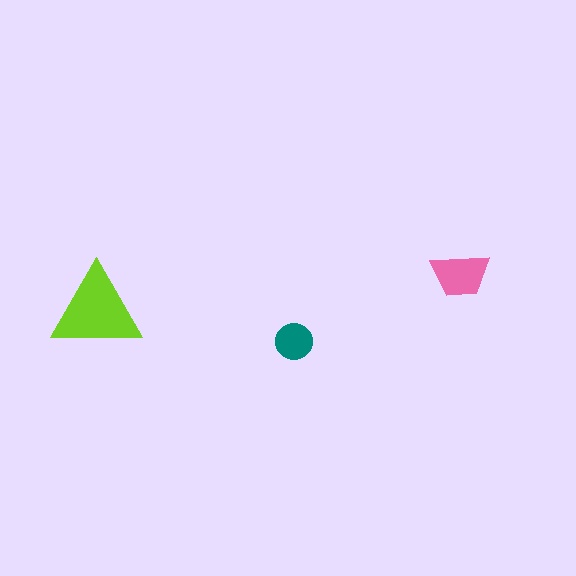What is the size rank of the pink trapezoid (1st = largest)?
2nd.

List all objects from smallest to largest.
The teal circle, the pink trapezoid, the lime triangle.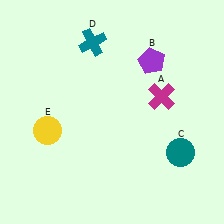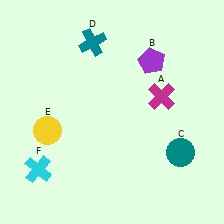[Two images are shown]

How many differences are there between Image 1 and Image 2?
There is 1 difference between the two images.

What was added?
A cyan cross (F) was added in Image 2.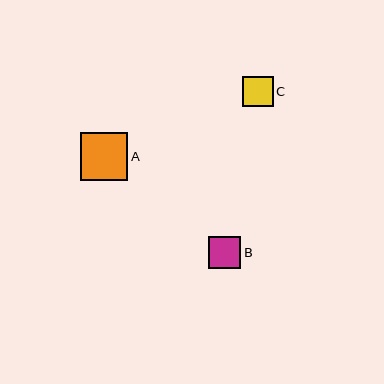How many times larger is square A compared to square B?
Square A is approximately 1.5 times the size of square B.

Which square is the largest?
Square A is the largest with a size of approximately 48 pixels.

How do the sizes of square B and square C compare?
Square B and square C are approximately the same size.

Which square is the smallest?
Square C is the smallest with a size of approximately 31 pixels.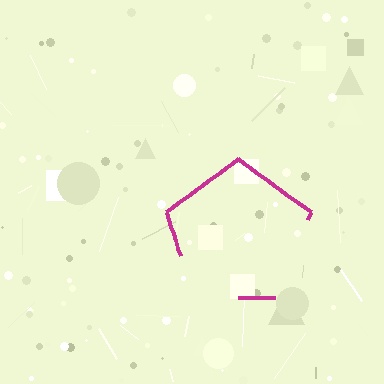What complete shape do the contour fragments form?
The contour fragments form a pentagon.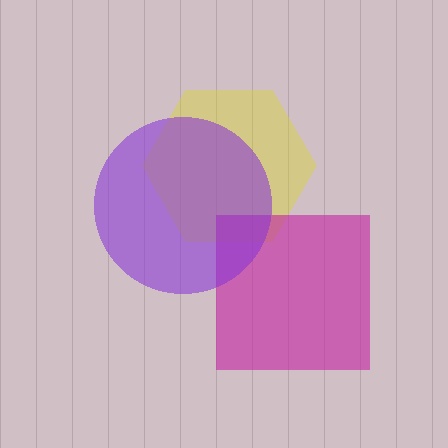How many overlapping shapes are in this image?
There are 3 overlapping shapes in the image.